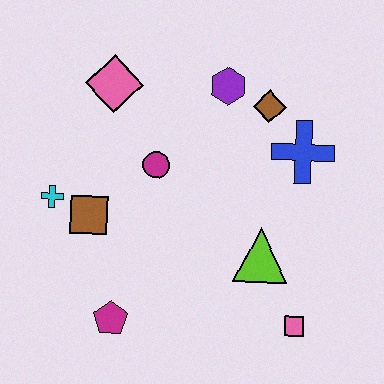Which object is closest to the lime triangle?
The pink square is closest to the lime triangle.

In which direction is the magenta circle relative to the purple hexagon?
The magenta circle is below the purple hexagon.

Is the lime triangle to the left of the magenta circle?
No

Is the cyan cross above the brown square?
Yes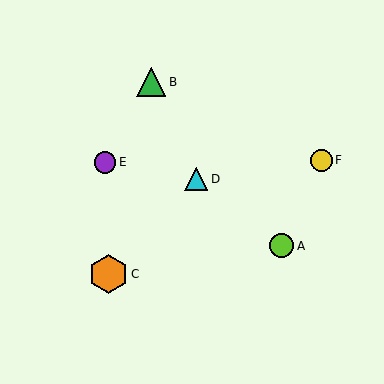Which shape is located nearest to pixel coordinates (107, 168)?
The purple circle (labeled E) at (105, 162) is nearest to that location.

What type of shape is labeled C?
Shape C is an orange hexagon.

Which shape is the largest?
The orange hexagon (labeled C) is the largest.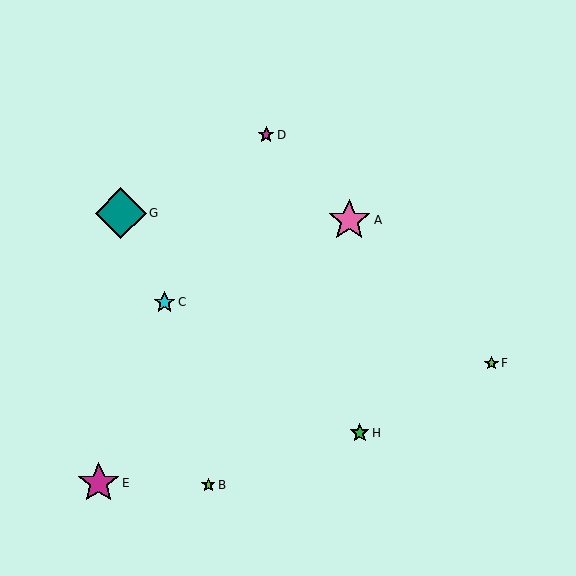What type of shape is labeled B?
Shape B is a lime star.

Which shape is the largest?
The teal diamond (labeled G) is the largest.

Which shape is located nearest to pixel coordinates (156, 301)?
The cyan star (labeled C) at (164, 302) is nearest to that location.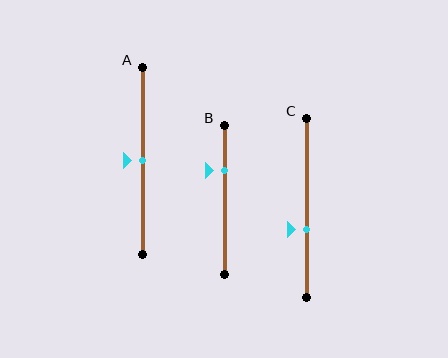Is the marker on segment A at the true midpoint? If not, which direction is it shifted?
Yes, the marker on segment A is at the true midpoint.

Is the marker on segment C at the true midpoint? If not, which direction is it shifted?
No, the marker on segment C is shifted downward by about 12% of the segment length.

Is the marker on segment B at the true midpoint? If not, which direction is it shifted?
No, the marker on segment B is shifted upward by about 20% of the segment length.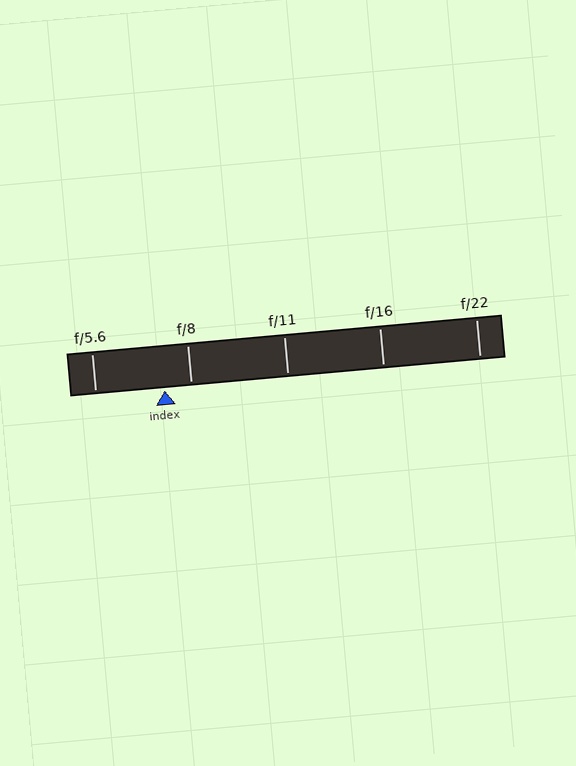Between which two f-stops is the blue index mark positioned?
The index mark is between f/5.6 and f/8.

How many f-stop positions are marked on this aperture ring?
There are 5 f-stop positions marked.